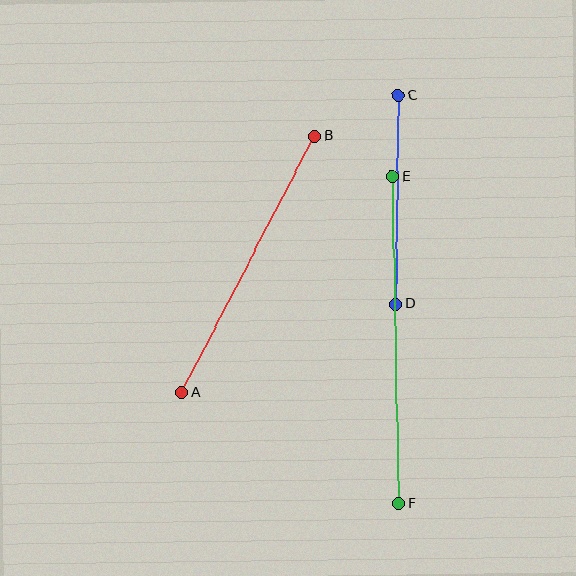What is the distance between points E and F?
The distance is approximately 327 pixels.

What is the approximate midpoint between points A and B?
The midpoint is at approximately (249, 264) pixels.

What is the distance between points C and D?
The distance is approximately 209 pixels.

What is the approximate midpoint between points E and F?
The midpoint is at approximately (395, 340) pixels.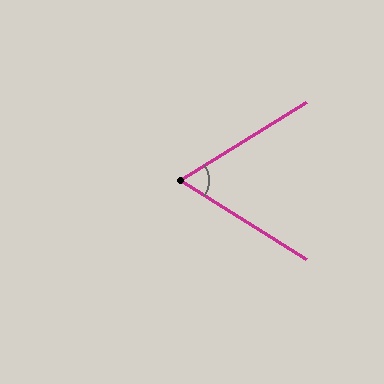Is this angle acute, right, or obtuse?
It is acute.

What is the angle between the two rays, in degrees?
Approximately 64 degrees.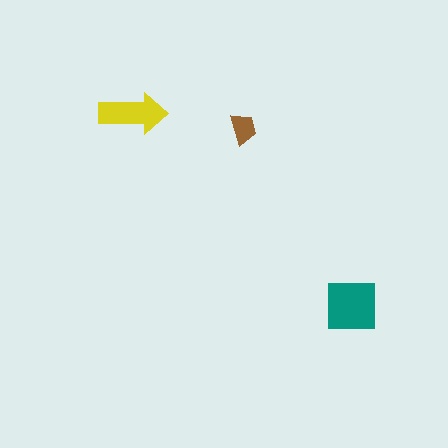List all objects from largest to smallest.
The teal square, the yellow arrow, the brown trapezoid.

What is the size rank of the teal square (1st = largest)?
1st.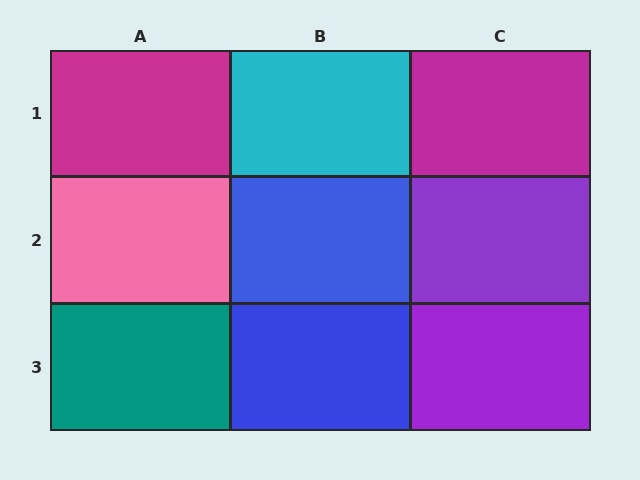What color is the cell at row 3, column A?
Teal.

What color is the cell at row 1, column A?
Magenta.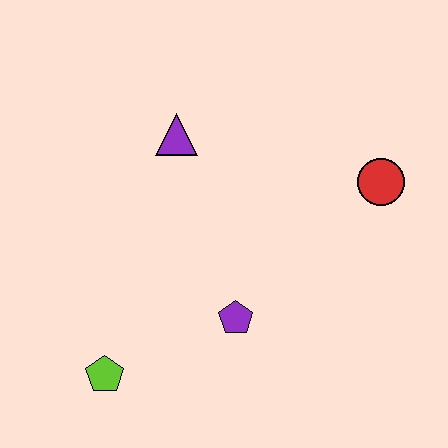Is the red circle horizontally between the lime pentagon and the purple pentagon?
No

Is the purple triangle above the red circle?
Yes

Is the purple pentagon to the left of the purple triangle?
No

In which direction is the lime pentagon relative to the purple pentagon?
The lime pentagon is to the left of the purple pentagon.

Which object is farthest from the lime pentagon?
The red circle is farthest from the lime pentagon.